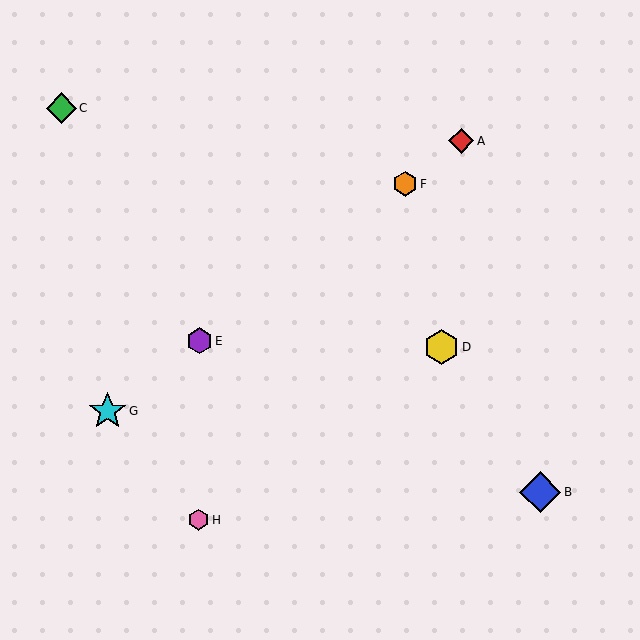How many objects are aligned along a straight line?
4 objects (A, E, F, G) are aligned along a straight line.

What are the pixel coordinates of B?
Object B is at (540, 492).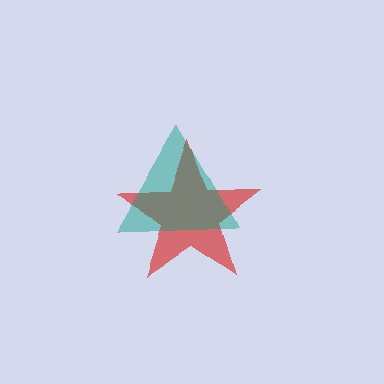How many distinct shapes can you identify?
There are 2 distinct shapes: a red star, a teal triangle.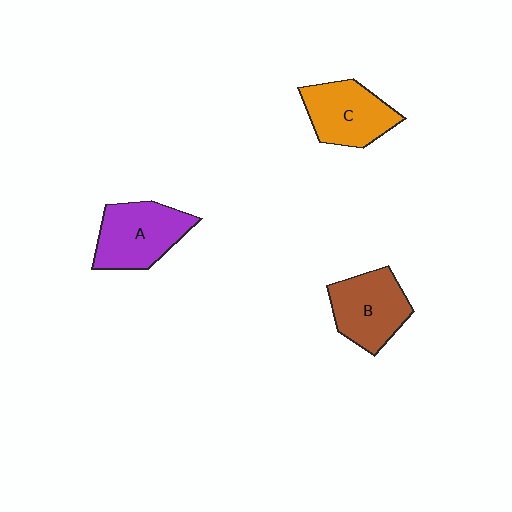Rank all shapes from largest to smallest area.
From largest to smallest: A (purple), B (brown), C (orange).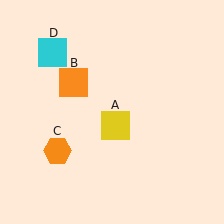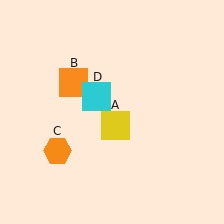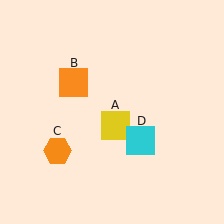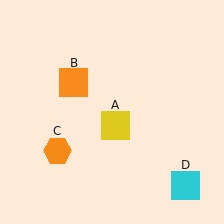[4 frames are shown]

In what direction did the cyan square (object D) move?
The cyan square (object D) moved down and to the right.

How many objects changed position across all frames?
1 object changed position: cyan square (object D).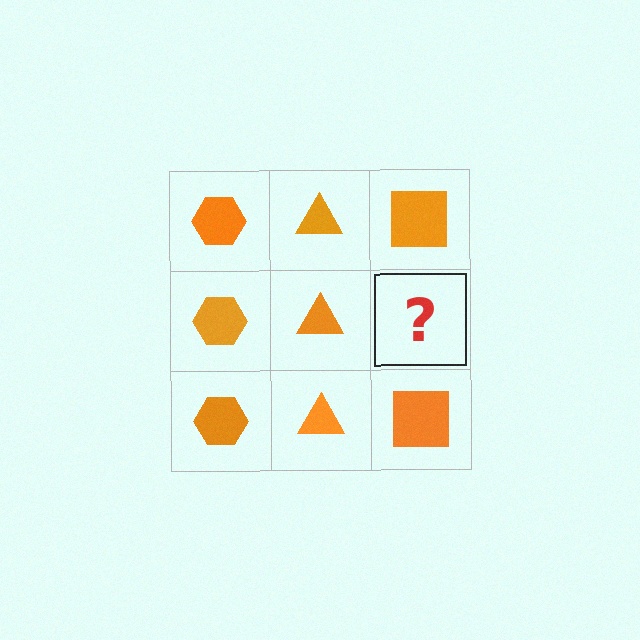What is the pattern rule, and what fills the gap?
The rule is that each column has a consistent shape. The gap should be filled with an orange square.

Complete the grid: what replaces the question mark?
The question mark should be replaced with an orange square.